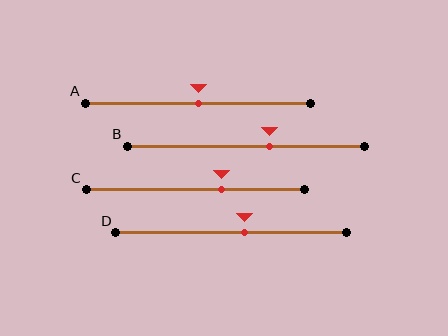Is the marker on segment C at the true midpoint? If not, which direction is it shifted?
No, the marker on segment C is shifted to the right by about 12% of the segment length.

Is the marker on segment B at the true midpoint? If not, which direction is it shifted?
No, the marker on segment B is shifted to the right by about 10% of the segment length.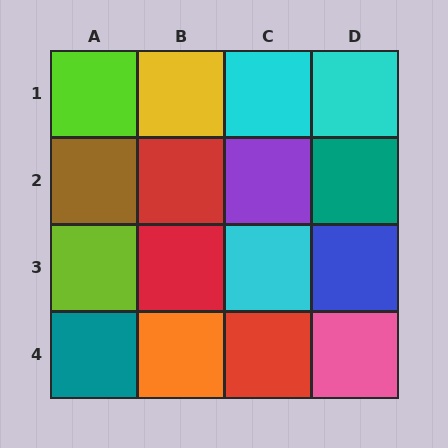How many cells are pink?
1 cell is pink.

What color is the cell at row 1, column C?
Cyan.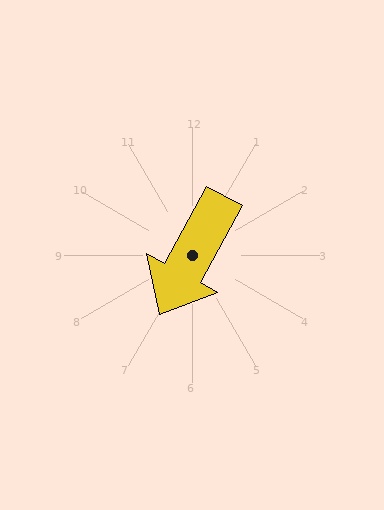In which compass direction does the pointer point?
Southwest.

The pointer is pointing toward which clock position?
Roughly 7 o'clock.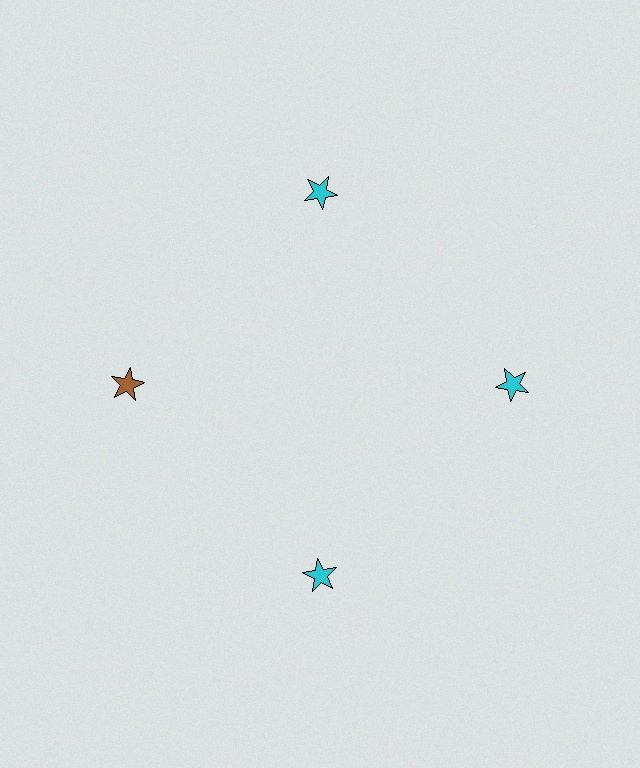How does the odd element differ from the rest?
It has a different color: brown instead of cyan.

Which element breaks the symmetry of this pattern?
The brown star at roughly the 9 o'clock position breaks the symmetry. All other shapes are cyan stars.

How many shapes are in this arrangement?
There are 4 shapes arranged in a ring pattern.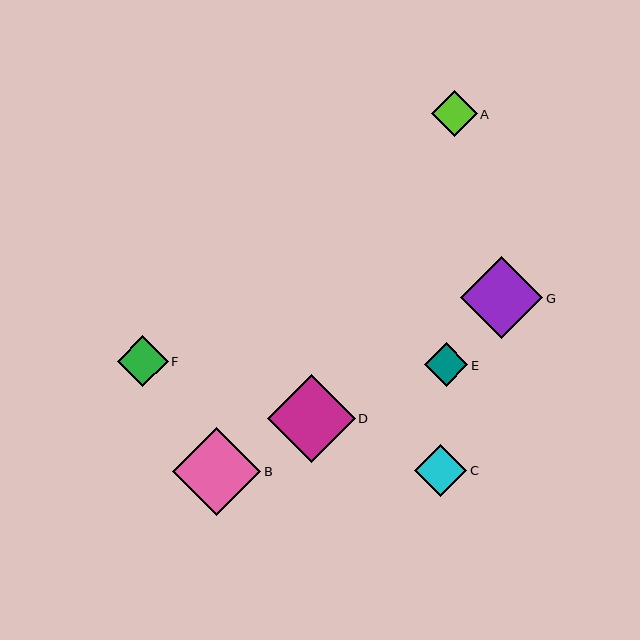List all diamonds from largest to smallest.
From largest to smallest: B, D, G, C, F, A, E.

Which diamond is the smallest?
Diamond E is the smallest with a size of approximately 44 pixels.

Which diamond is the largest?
Diamond B is the largest with a size of approximately 88 pixels.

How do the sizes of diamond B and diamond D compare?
Diamond B and diamond D are approximately the same size.